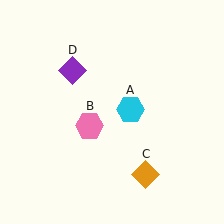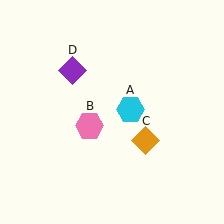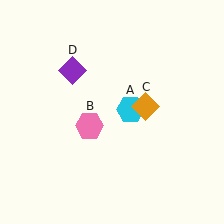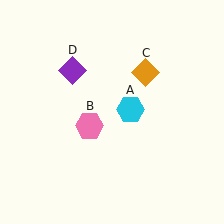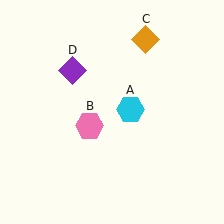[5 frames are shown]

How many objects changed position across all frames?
1 object changed position: orange diamond (object C).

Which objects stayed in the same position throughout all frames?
Cyan hexagon (object A) and pink hexagon (object B) and purple diamond (object D) remained stationary.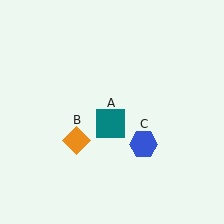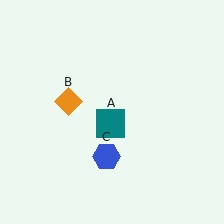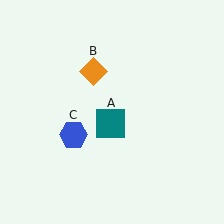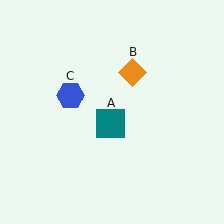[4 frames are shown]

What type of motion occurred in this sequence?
The orange diamond (object B), blue hexagon (object C) rotated clockwise around the center of the scene.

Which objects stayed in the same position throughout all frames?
Teal square (object A) remained stationary.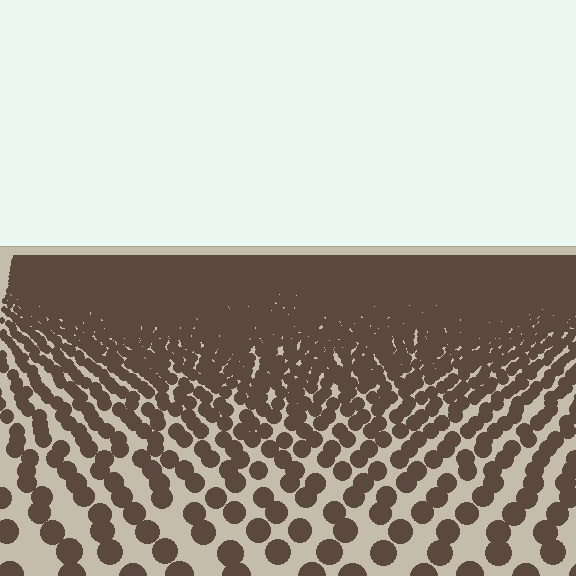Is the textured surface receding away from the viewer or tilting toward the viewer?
The surface is receding away from the viewer. Texture elements get smaller and denser toward the top.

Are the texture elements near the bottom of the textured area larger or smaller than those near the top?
Larger. Near the bottom, elements are closer to the viewer and appear at a bigger on-screen size.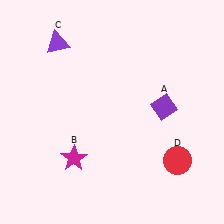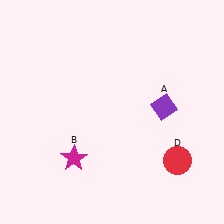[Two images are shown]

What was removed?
The purple triangle (C) was removed in Image 2.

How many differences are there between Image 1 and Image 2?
There is 1 difference between the two images.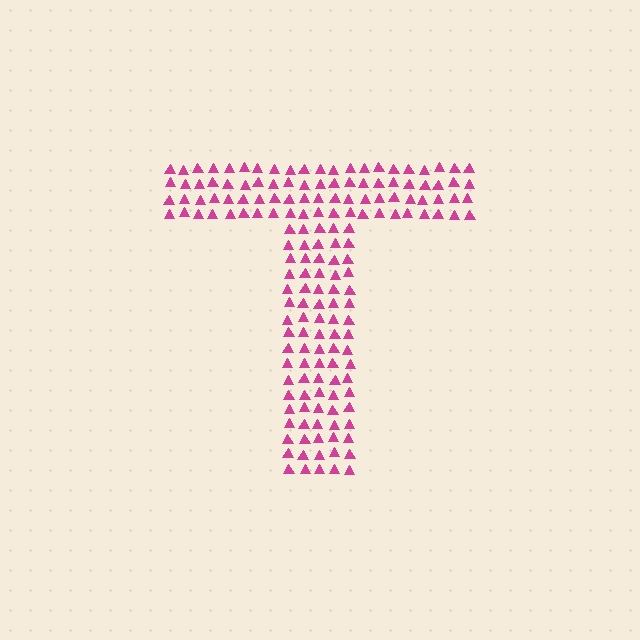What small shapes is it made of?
It is made of small triangles.